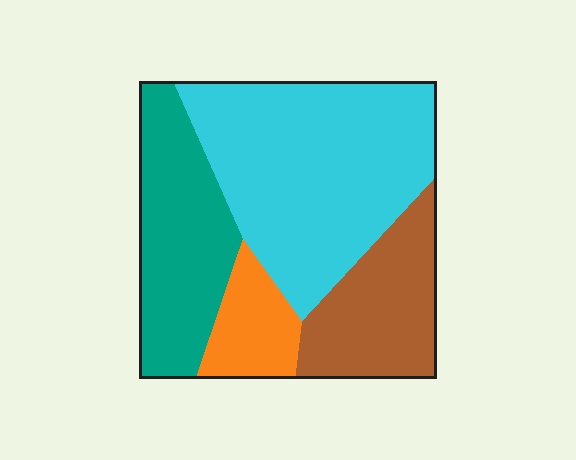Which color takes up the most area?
Cyan, at roughly 45%.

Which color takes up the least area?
Orange, at roughly 10%.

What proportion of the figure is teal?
Teal covers roughly 25% of the figure.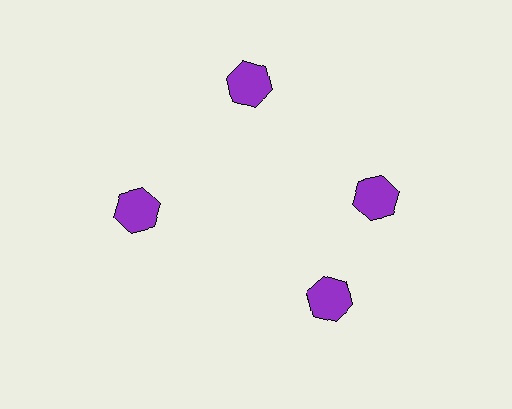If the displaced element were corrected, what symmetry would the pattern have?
It would have 4-fold rotational symmetry — the pattern would map onto itself every 90 degrees.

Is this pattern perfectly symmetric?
No. The 4 purple hexagons are arranged in a ring, but one element near the 6 o'clock position is rotated out of alignment along the ring, breaking the 4-fold rotational symmetry.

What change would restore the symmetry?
The symmetry would be restored by rotating it back into even spacing with its neighbors so that all 4 hexagons sit at equal angles and equal distance from the center.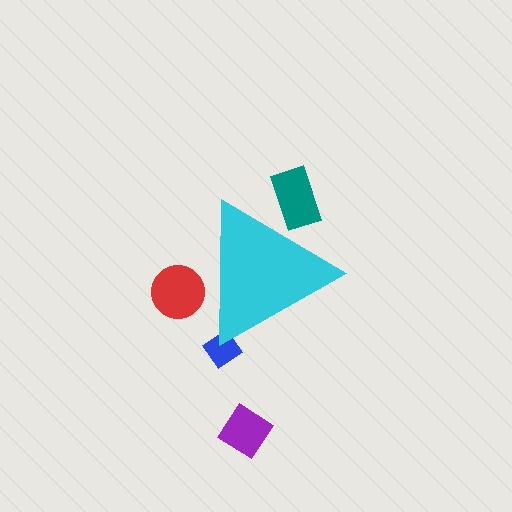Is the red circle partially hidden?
Yes, the red circle is partially hidden behind the cyan triangle.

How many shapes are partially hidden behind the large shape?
3 shapes are partially hidden.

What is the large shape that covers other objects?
A cyan triangle.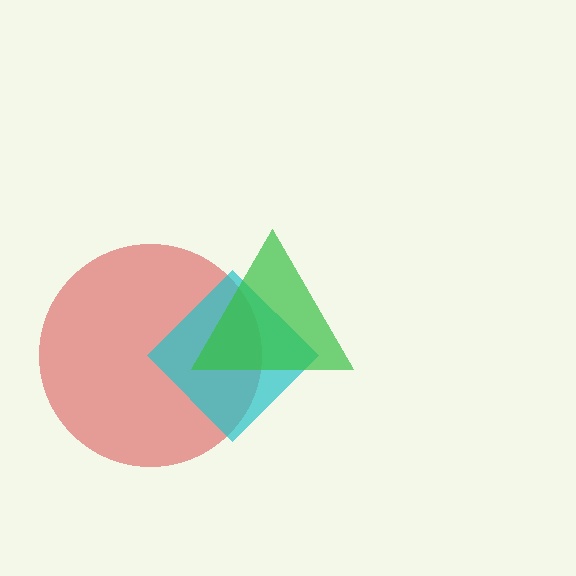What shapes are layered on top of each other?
The layered shapes are: a red circle, a cyan diamond, a green triangle.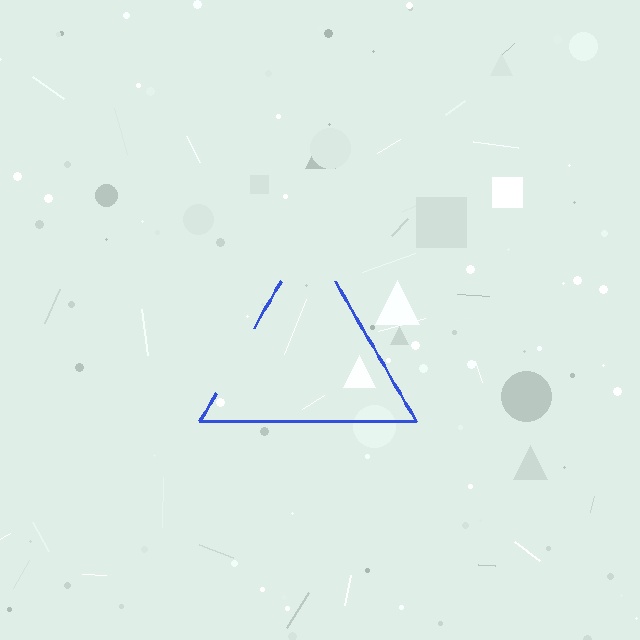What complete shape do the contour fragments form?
The contour fragments form a triangle.